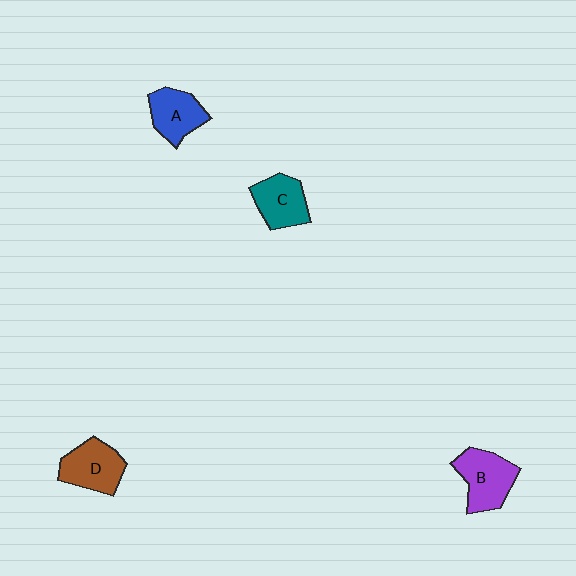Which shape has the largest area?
Shape B (purple).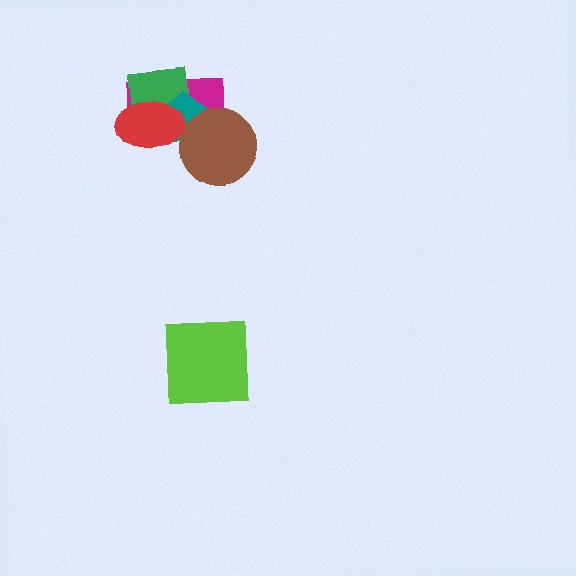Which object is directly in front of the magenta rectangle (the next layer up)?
The green rectangle is directly in front of the magenta rectangle.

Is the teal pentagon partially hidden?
Yes, it is partially covered by another shape.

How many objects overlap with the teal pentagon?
4 objects overlap with the teal pentagon.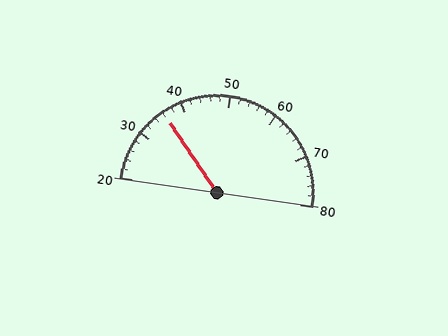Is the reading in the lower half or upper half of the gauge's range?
The reading is in the lower half of the range (20 to 80).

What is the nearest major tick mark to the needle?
The nearest major tick mark is 40.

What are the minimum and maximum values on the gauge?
The gauge ranges from 20 to 80.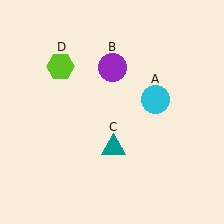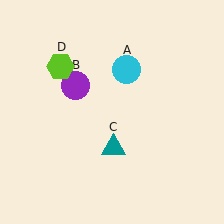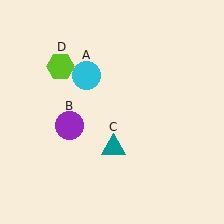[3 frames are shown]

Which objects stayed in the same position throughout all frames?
Teal triangle (object C) and lime hexagon (object D) remained stationary.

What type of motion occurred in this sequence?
The cyan circle (object A), purple circle (object B) rotated counterclockwise around the center of the scene.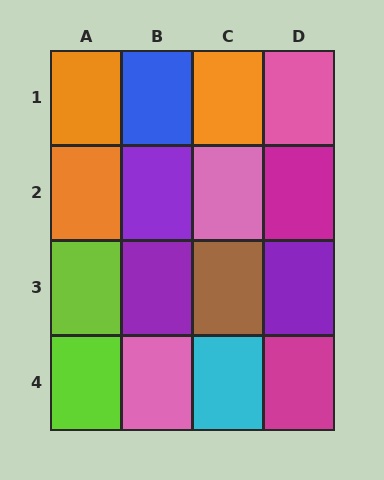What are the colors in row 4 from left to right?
Lime, pink, cyan, magenta.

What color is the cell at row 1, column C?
Orange.